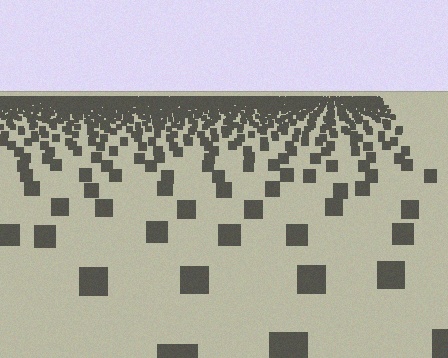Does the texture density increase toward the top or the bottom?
Density increases toward the top.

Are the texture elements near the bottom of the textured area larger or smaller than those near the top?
Larger. Near the bottom, elements are closer to the viewer and appear at a bigger on-screen size.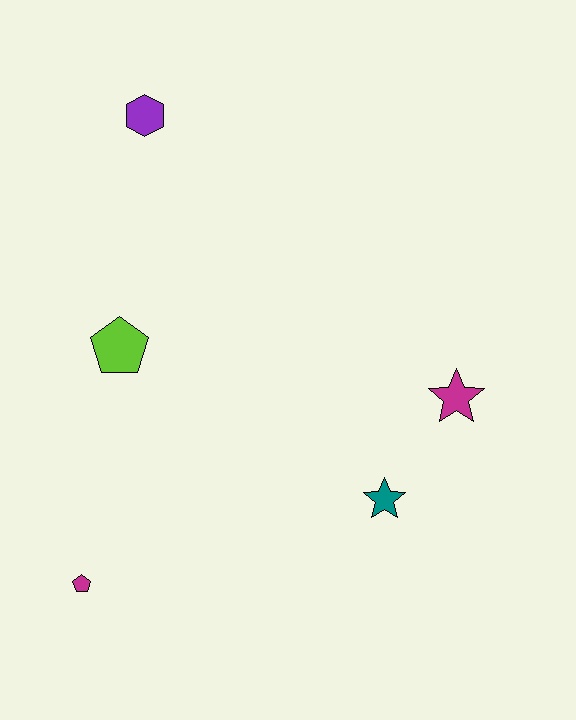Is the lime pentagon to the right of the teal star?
No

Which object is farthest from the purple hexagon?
The magenta pentagon is farthest from the purple hexagon.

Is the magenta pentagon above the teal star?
No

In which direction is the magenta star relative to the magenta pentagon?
The magenta star is to the right of the magenta pentagon.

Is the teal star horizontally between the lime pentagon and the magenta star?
Yes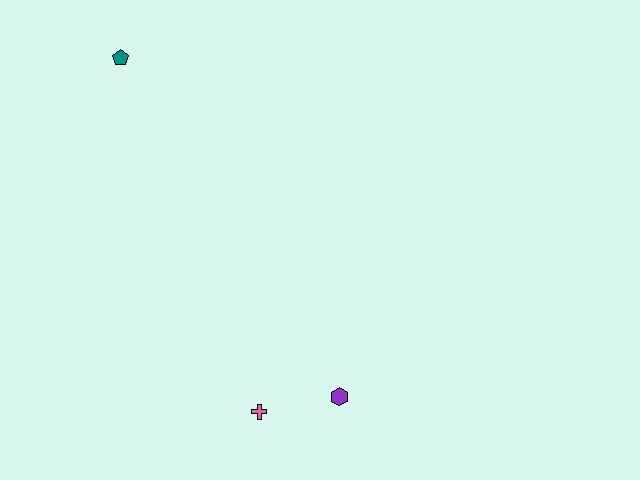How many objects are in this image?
There are 3 objects.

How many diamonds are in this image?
There are no diamonds.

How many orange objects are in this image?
There are no orange objects.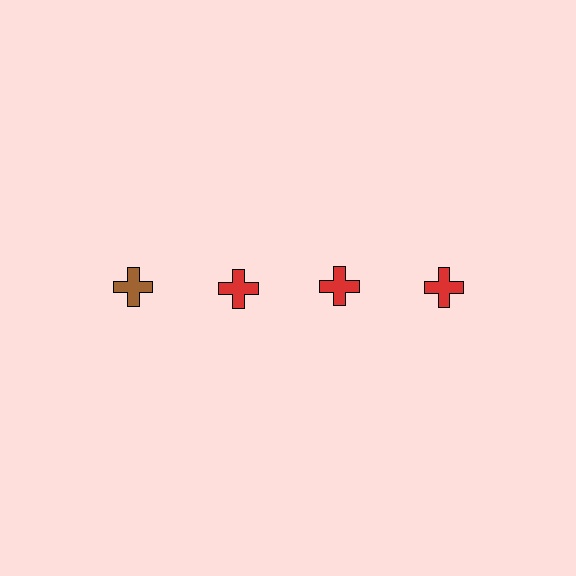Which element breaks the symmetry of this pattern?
The brown cross in the top row, leftmost column breaks the symmetry. All other shapes are red crosses.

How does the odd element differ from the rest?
It has a different color: brown instead of red.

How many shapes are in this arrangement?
There are 4 shapes arranged in a grid pattern.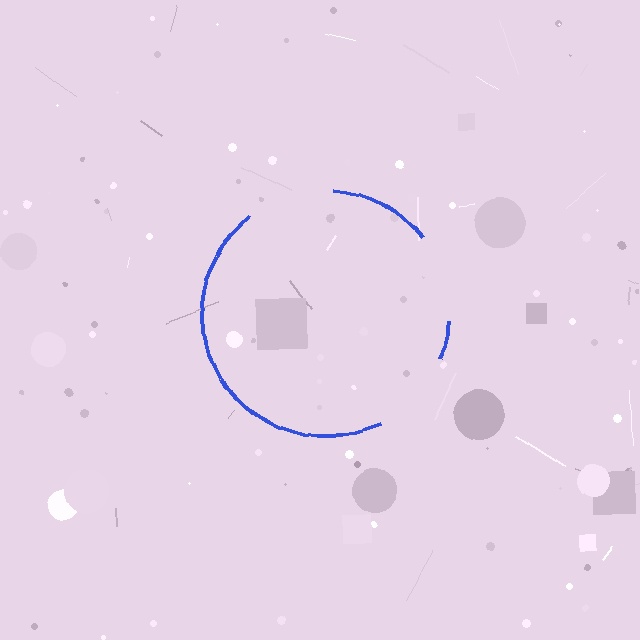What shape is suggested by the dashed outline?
The dashed outline suggests a circle.